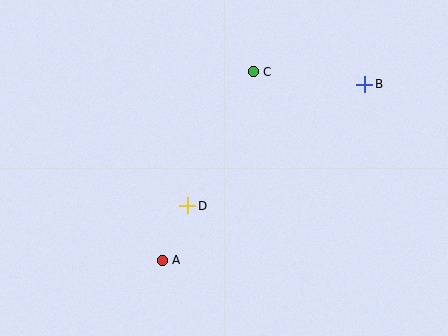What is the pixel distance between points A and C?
The distance between A and C is 209 pixels.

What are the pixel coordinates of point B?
Point B is at (365, 84).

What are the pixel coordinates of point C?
Point C is at (253, 72).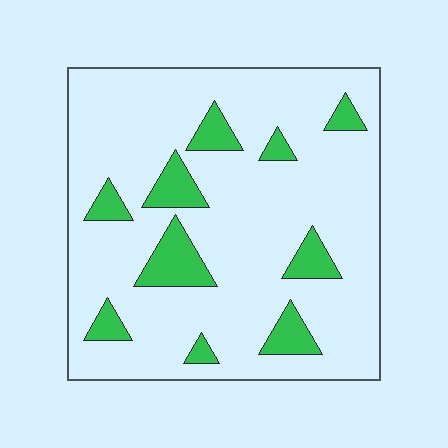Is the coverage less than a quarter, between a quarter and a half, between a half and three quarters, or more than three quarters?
Less than a quarter.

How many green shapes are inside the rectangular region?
10.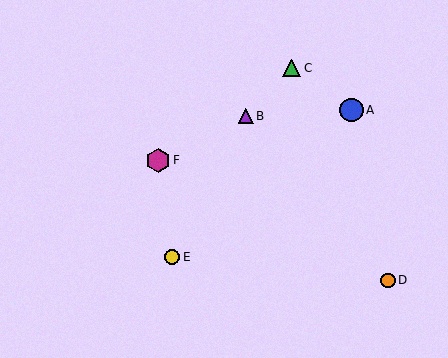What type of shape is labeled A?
Shape A is a blue circle.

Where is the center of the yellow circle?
The center of the yellow circle is at (172, 257).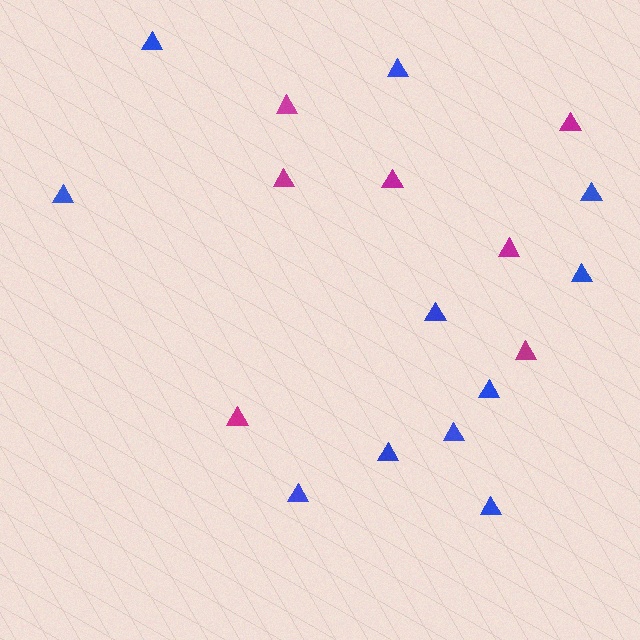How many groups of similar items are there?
There are 2 groups: one group of blue triangles (11) and one group of magenta triangles (7).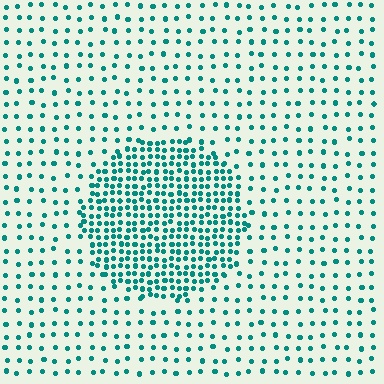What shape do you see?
I see a circle.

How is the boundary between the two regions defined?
The boundary is defined by a change in element density (approximately 2.8x ratio). All elements are the same color, size, and shape.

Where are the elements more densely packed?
The elements are more densely packed inside the circle boundary.